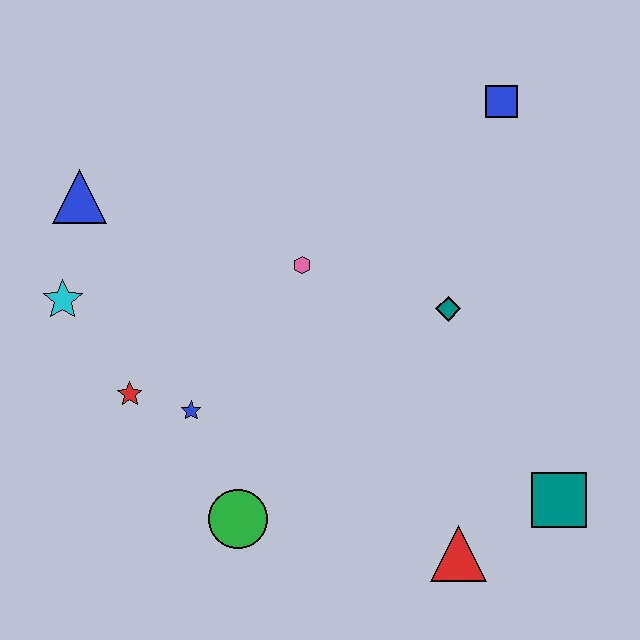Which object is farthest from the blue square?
The green circle is farthest from the blue square.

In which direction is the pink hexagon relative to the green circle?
The pink hexagon is above the green circle.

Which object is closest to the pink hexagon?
The teal diamond is closest to the pink hexagon.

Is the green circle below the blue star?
Yes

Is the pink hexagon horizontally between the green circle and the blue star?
No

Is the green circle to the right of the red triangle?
No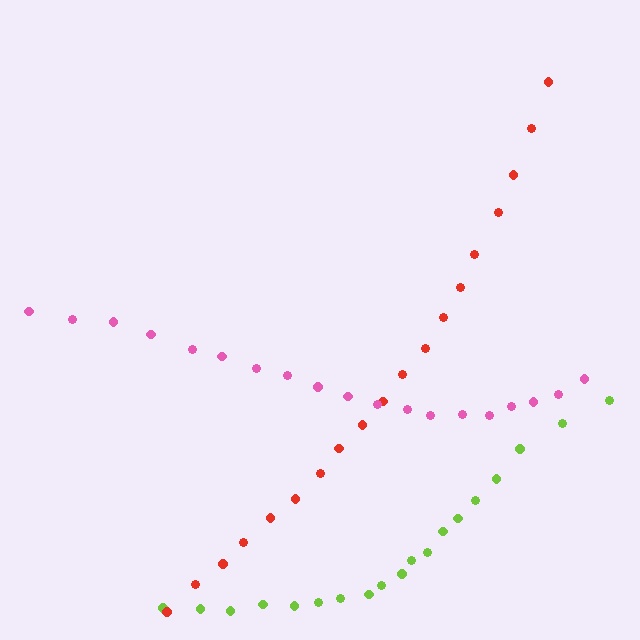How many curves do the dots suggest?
There are 3 distinct paths.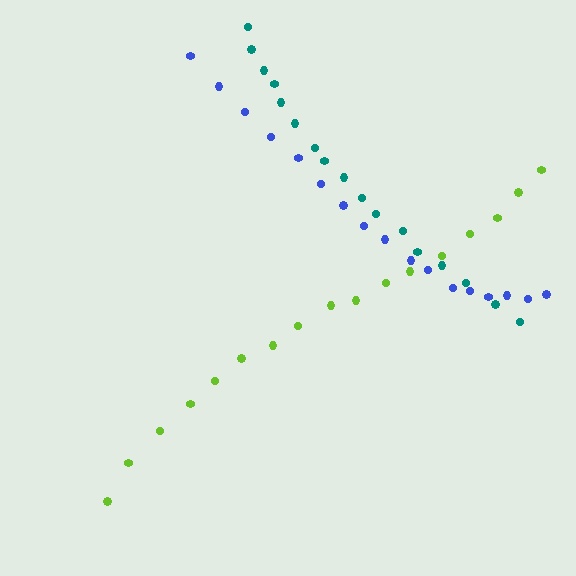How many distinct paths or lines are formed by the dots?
There are 3 distinct paths.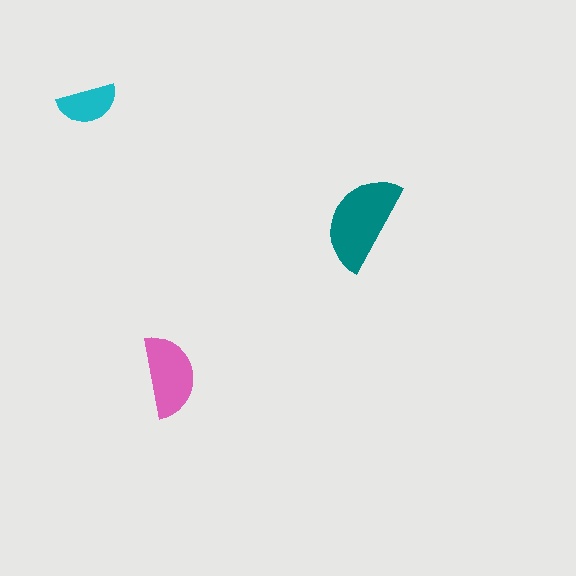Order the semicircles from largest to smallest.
the teal one, the pink one, the cyan one.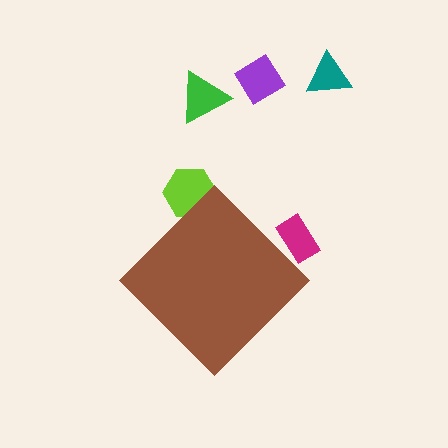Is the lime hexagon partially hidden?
Yes, the lime hexagon is partially hidden behind the brown diamond.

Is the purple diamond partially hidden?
No, the purple diamond is fully visible.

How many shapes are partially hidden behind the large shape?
2 shapes are partially hidden.